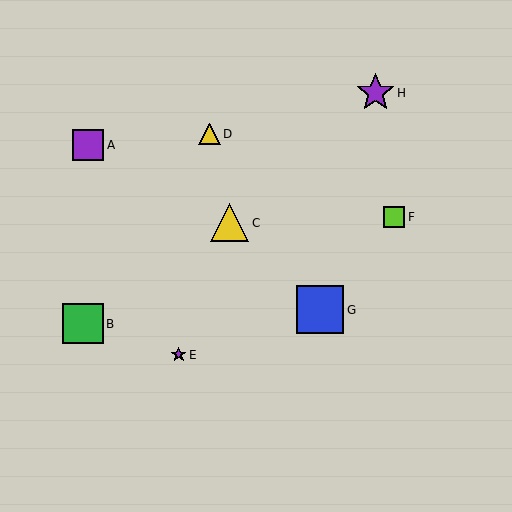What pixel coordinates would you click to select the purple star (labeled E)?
Click at (179, 355) to select the purple star E.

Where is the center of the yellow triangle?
The center of the yellow triangle is at (209, 134).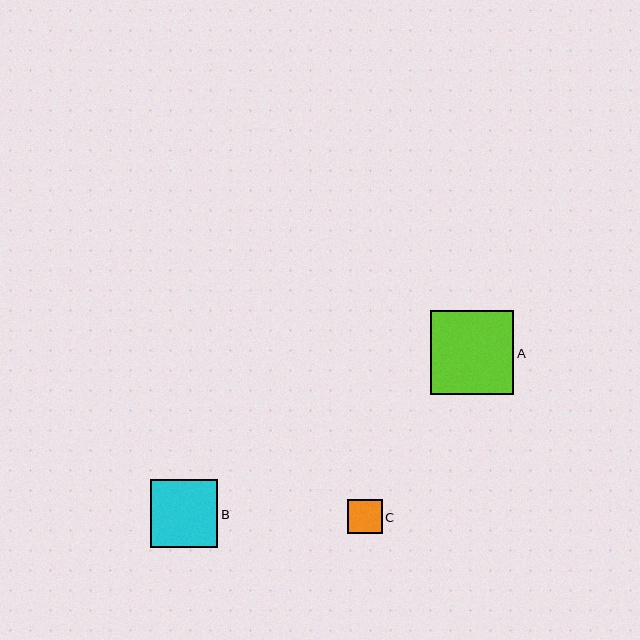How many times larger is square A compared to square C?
Square A is approximately 2.4 times the size of square C.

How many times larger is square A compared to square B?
Square A is approximately 1.2 times the size of square B.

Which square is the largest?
Square A is the largest with a size of approximately 84 pixels.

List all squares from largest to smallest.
From largest to smallest: A, B, C.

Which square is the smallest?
Square C is the smallest with a size of approximately 34 pixels.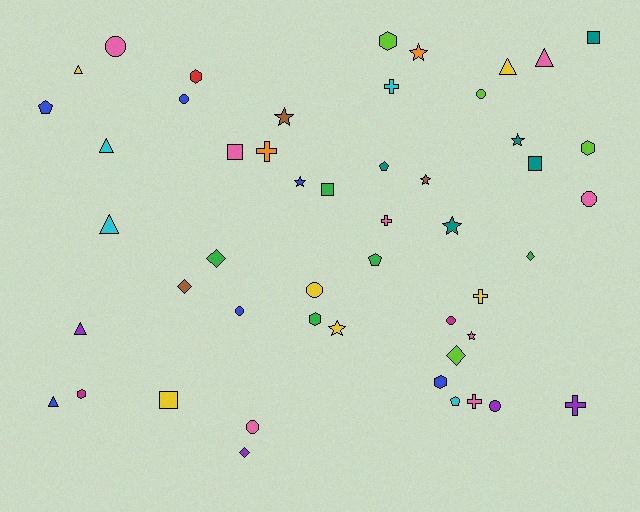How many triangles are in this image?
There are 7 triangles.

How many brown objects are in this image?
There are 3 brown objects.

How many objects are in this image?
There are 50 objects.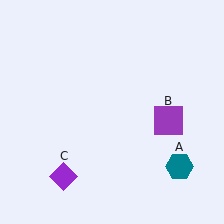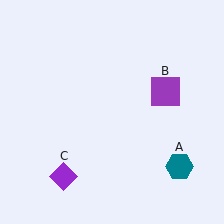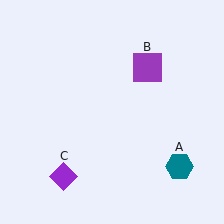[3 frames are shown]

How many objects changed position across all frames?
1 object changed position: purple square (object B).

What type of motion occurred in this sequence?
The purple square (object B) rotated counterclockwise around the center of the scene.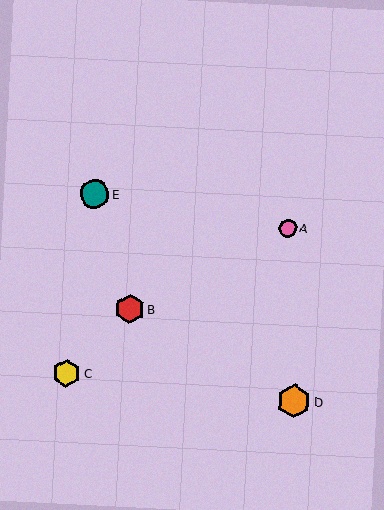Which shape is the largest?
The orange hexagon (labeled D) is the largest.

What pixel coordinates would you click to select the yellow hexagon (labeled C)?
Click at (66, 373) to select the yellow hexagon C.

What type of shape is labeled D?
Shape D is an orange hexagon.